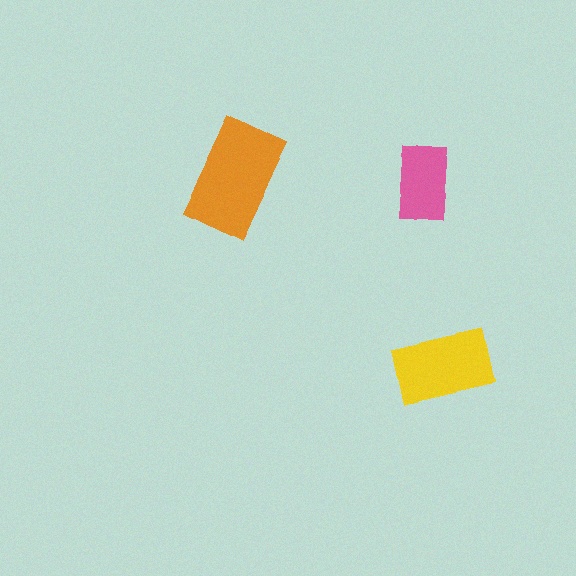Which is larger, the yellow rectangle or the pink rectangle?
The yellow one.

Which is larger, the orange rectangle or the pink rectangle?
The orange one.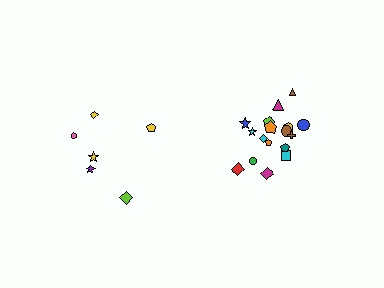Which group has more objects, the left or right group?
The right group.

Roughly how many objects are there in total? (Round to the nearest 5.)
Roughly 25 objects in total.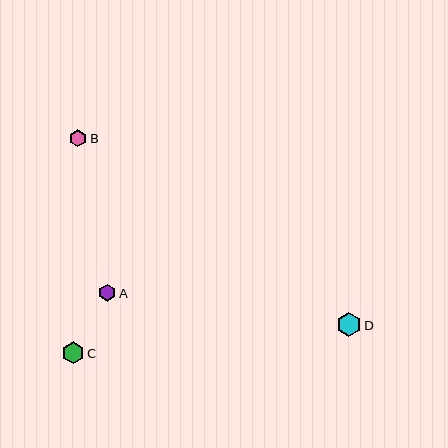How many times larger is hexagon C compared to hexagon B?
Hexagon C is approximately 1.3 times the size of hexagon B.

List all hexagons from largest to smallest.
From largest to smallest: D, C, B, A.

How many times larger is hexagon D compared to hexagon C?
Hexagon D is approximately 1.1 times the size of hexagon C.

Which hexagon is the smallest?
Hexagon A is the smallest with a size of approximately 17 pixels.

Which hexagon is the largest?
Hexagon D is the largest with a size of approximately 24 pixels.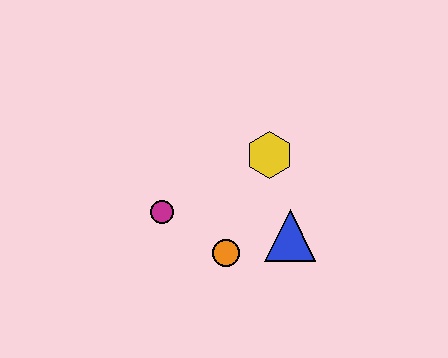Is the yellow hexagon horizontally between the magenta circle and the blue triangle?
Yes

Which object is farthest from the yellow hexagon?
The magenta circle is farthest from the yellow hexagon.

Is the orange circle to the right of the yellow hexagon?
No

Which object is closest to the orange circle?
The blue triangle is closest to the orange circle.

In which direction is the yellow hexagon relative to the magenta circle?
The yellow hexagon is to the right of the magenta circle.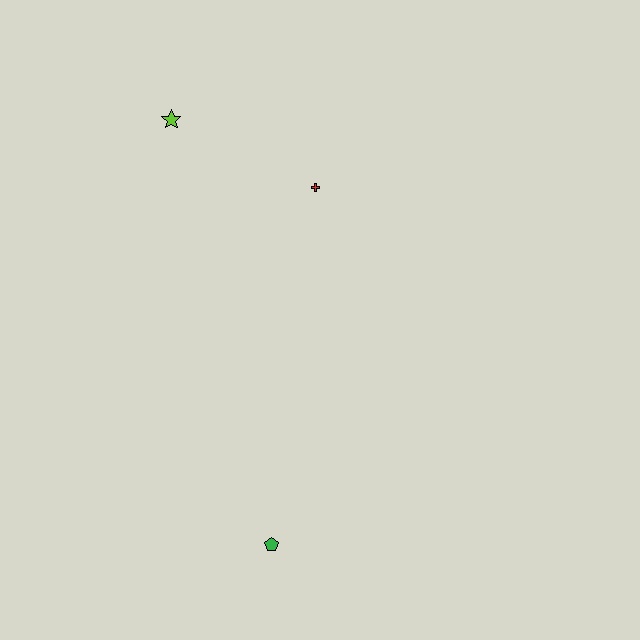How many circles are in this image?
There are no circles.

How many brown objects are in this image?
There are no brown objects.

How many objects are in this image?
There are 3 objects.